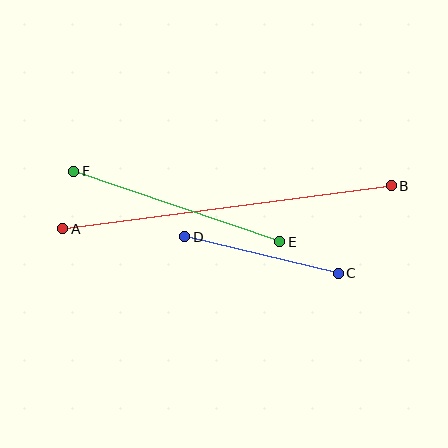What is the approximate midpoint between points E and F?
The midpoint is at approximately (177, 207) pixels.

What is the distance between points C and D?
The distance is approximately 158 pixels.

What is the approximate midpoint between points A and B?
The midpoint is at approximately (227, 207) pixels.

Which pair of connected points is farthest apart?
Points A and B are farthest apart.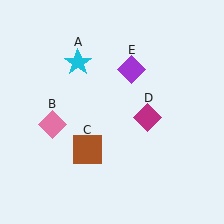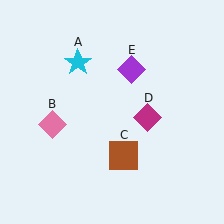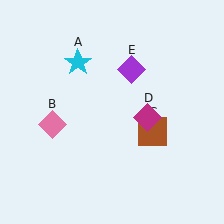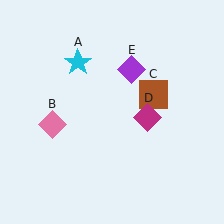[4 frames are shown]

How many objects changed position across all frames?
1 object changed position: brown square (object C).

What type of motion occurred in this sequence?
The brown square (object C) rotated counterclockwise around the center of the scene.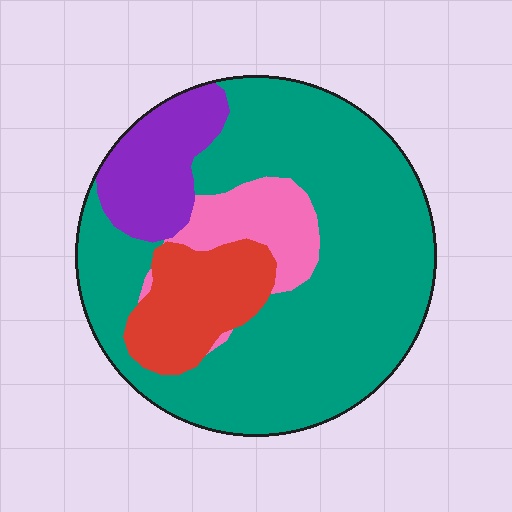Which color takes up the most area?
Teal, at roughly 65%.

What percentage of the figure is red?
Red covers 13% of the figure.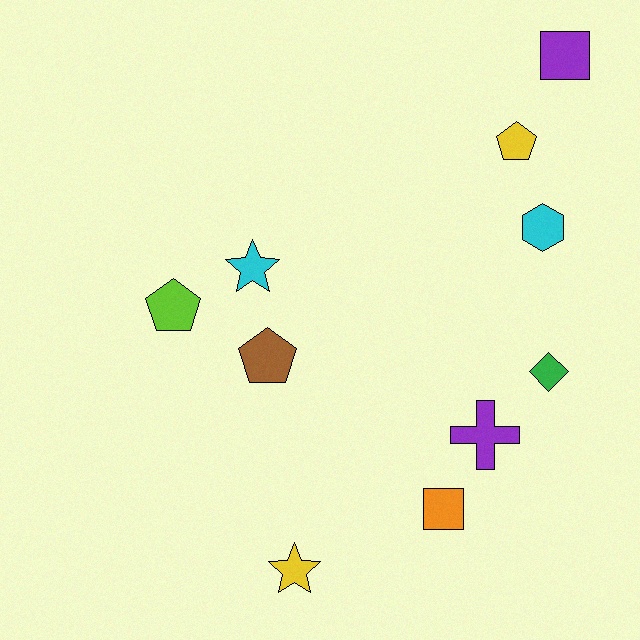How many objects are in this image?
There are 10 objects.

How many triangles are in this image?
There are no triangles.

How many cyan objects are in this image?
There are 2 cyan objects.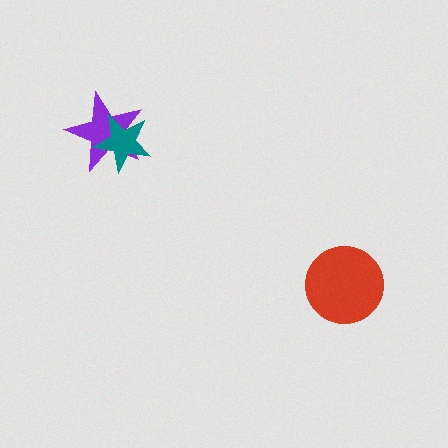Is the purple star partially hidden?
Yes, it is partially covered by another shape.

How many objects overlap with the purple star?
1 object overlaps with the purple star.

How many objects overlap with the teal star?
1 object overlaps with the teal star.